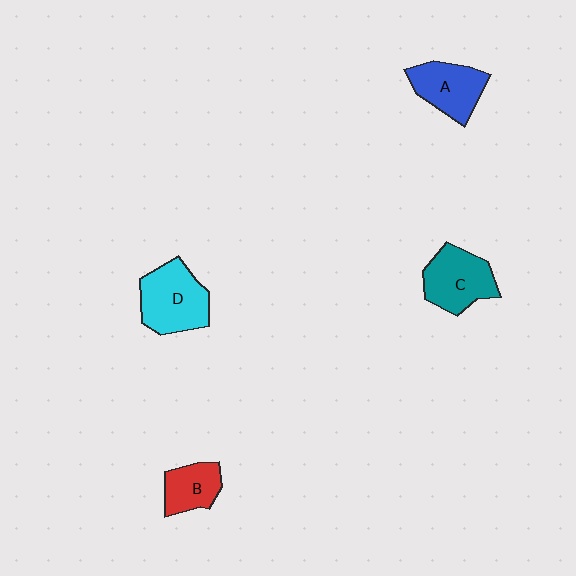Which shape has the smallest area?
Shape B (red).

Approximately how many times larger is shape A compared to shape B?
Approximately 1.3 times.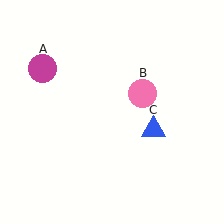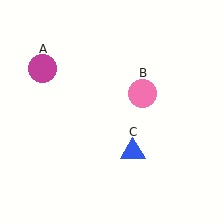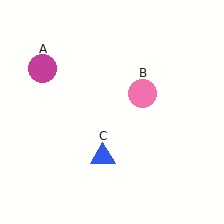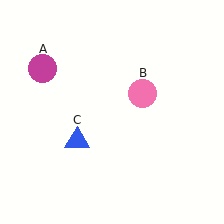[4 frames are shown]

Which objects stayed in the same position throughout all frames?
Magenta circle (object A) and pink circle (object B) remained stationary.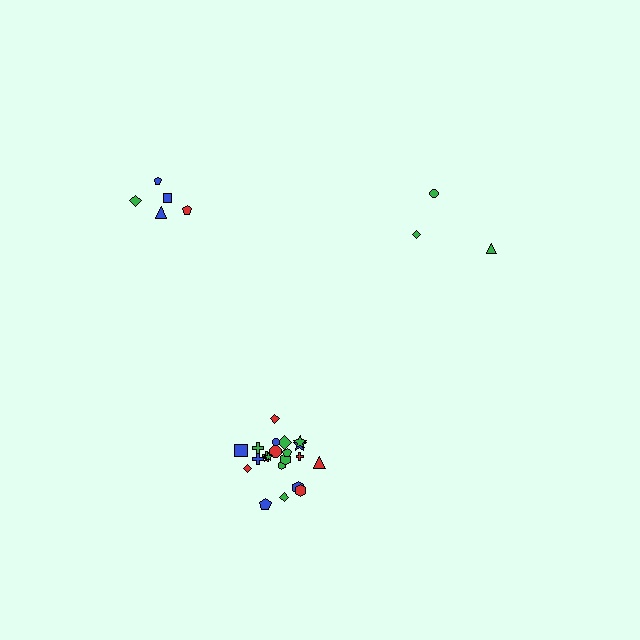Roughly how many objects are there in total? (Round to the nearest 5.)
Roughly 30 objects in total.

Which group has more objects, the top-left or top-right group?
The top-left group.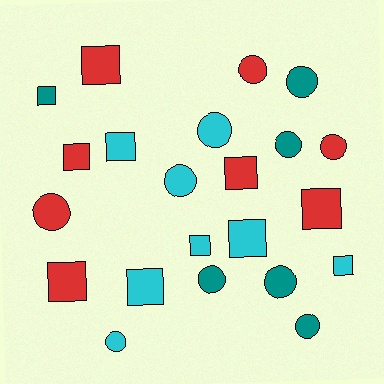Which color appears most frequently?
Red, with 8 objects.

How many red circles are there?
There are 3 red circles.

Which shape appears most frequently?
Square, with 11 objects.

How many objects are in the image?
There are 22 objects.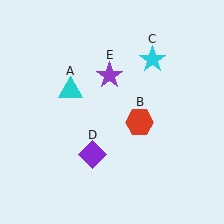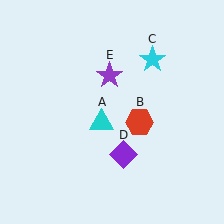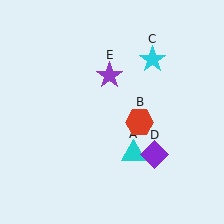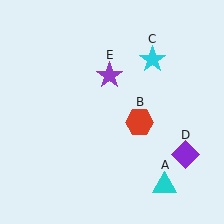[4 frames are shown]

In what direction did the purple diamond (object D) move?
The purple diamond (object D) moved right.